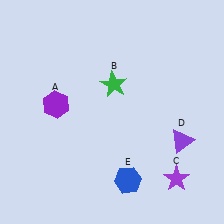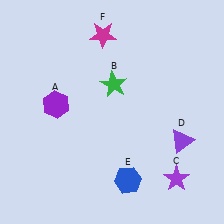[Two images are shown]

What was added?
A magenta star (F) was added in Image 2.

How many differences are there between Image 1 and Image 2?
There is 1 difference between the two images.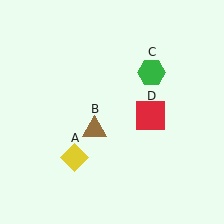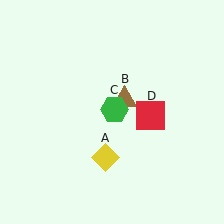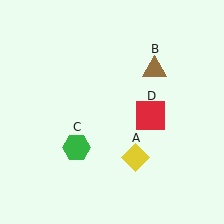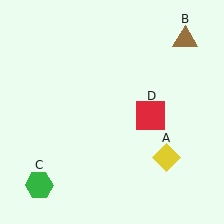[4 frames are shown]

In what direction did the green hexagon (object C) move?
The green hexagon (object C) moved down and to the left.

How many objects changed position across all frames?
3 objects changed position: yellow diamond (object A), brown triangle (object B), green hexagon (object C).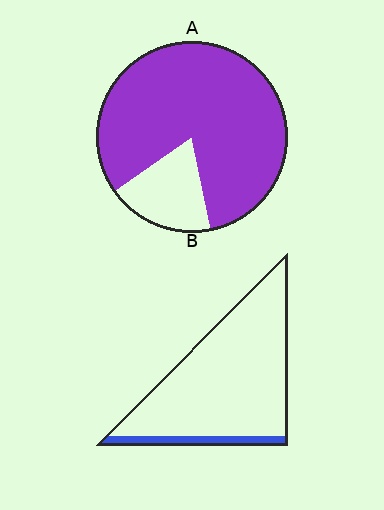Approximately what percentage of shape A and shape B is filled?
A is approximately 80% and B is approximately 10%.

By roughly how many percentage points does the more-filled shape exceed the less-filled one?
By roughly 70 percentage points (A over B).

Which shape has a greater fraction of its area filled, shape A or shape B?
Shape A.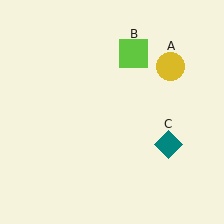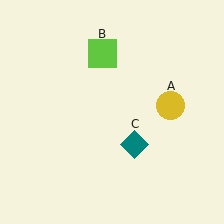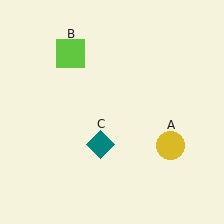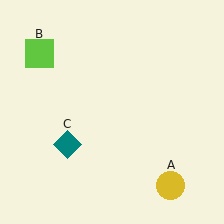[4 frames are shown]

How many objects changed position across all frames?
3 objects changed position: yellow circle (object A), lime square (object B), teal diamond (object C).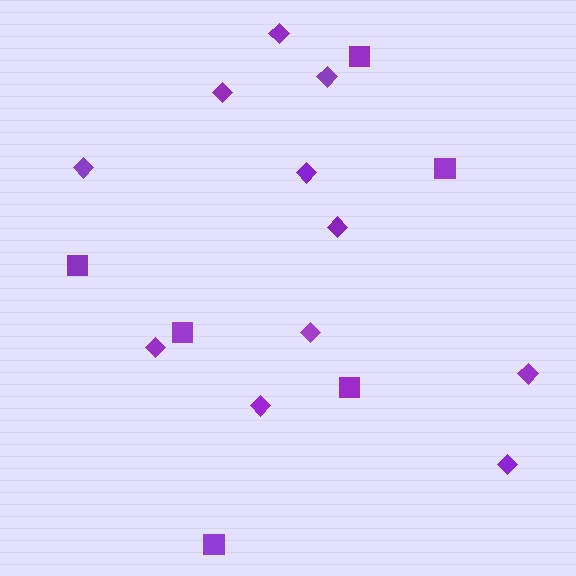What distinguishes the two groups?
There are 2 groups: one group of squares (6) and one group of diamonds (11).